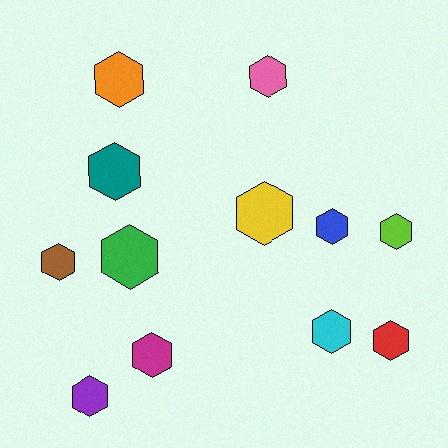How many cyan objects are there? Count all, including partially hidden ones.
There is 1 cyan object.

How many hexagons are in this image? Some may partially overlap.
There are 12 hexagons.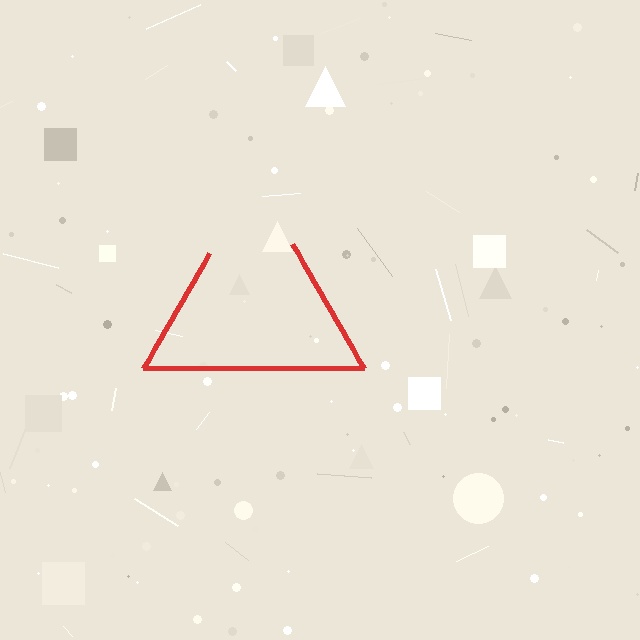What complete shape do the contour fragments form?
The contour fragments form a triangle.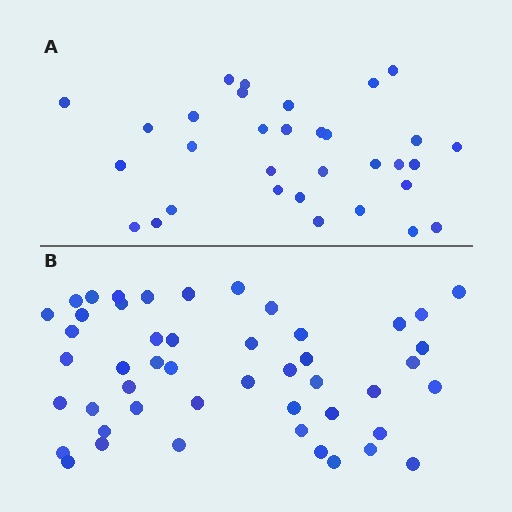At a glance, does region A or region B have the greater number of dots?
Region B (the bottom region) has more dots.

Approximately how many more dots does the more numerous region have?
Region B has approximately 15 more dots than region A.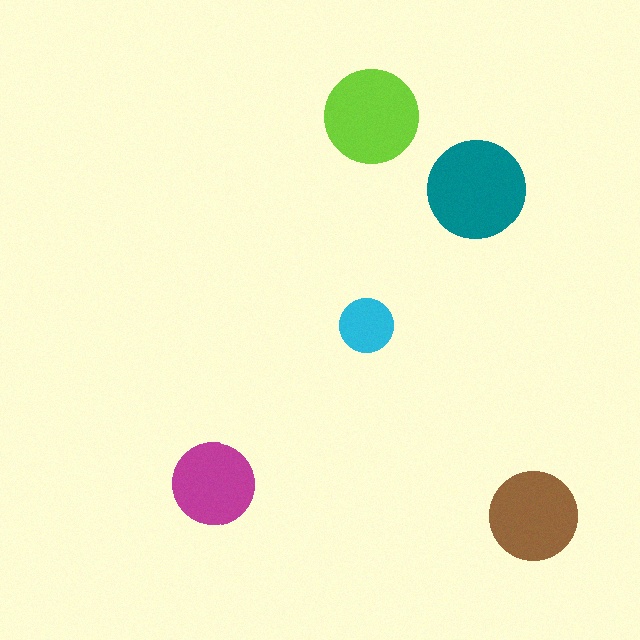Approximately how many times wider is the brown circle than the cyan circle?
About 1.5 times wider.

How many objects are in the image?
There are 5 objects in the image.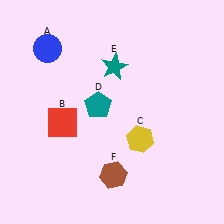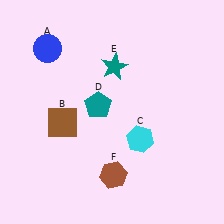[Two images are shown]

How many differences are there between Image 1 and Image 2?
There are 2 differences between the two images.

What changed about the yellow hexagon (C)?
In Image 1, C is yellow. In Image 2, it changed to cyan.